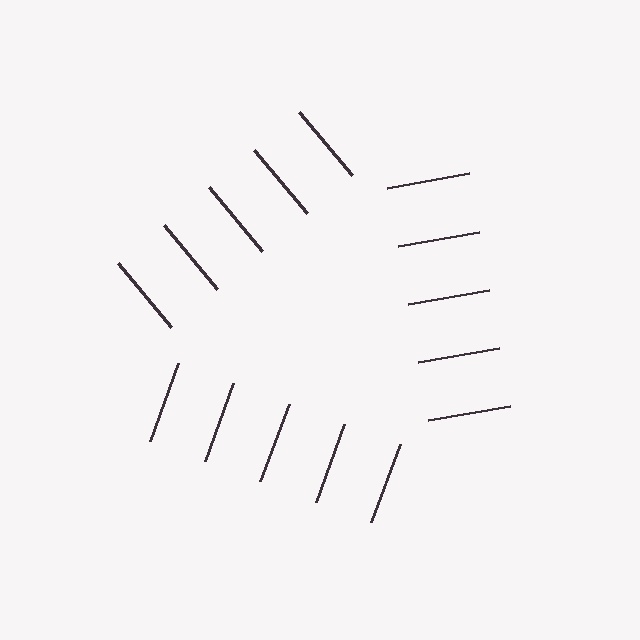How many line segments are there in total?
15 — 5 along each of the 3 edges.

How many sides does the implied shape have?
3 sides — the line-ends trace a triangle.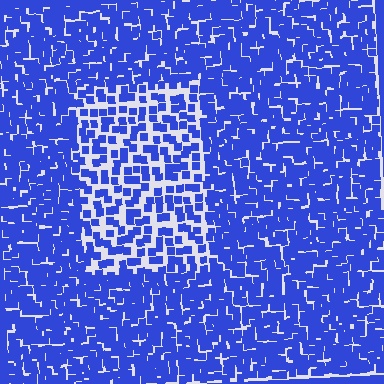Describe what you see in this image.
The image contains small blue elements arranged at two different densities. A rectangle-shaped region is visible where the elements are less densely packed than the surrounding area.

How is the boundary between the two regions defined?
The boundary is defined by a change in element density (approximately 1.9x ratio). All elements are the same color, size, and shape.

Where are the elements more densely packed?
The elements are more densely packed outside the rectangle boundary.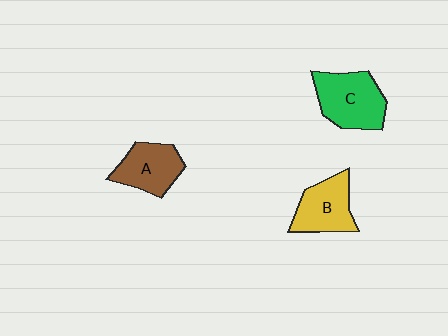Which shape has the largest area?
Shape C (green).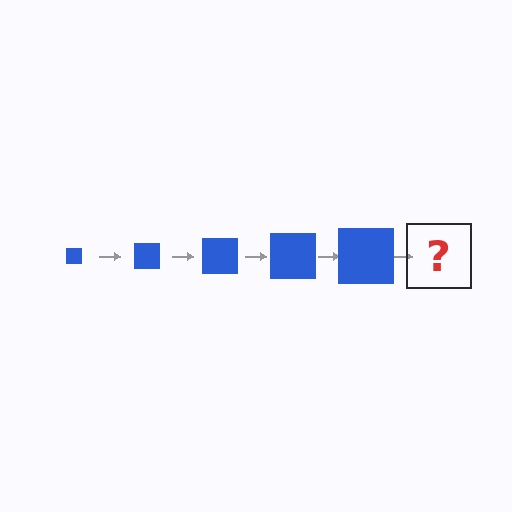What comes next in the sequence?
The next element should be a blue square, larger than the previous one.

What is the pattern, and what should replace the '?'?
The pattern is that the square gets progressively larger each step. The '?' should be a blue square, larger than the previous one.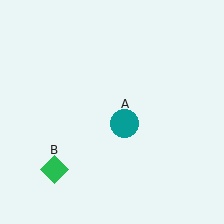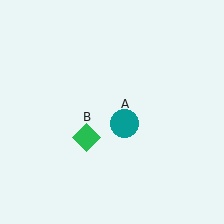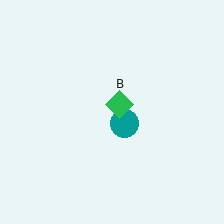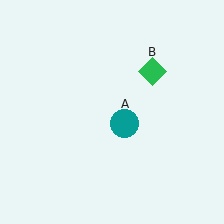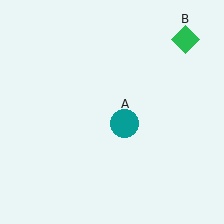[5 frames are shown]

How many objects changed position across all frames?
1 object changed position: green diamond (object B).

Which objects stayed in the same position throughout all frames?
Teal circle (object A) remained stationary.